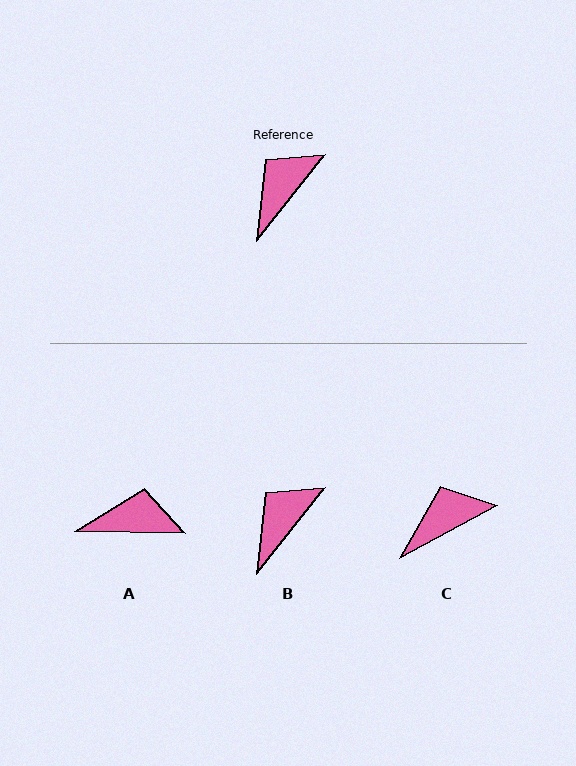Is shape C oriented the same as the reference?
No, it is off by about 23 degrees.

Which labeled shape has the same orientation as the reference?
B.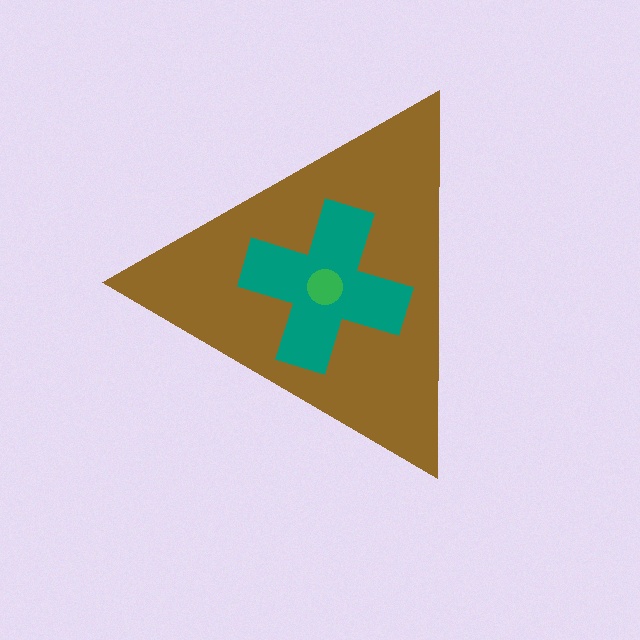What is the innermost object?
The green circle.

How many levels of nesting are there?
3.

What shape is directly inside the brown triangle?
The teal cross.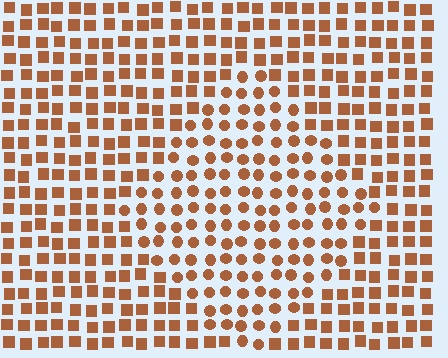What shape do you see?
I see a diamond.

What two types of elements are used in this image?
The image uses circles inside the diamond region and squares outside it.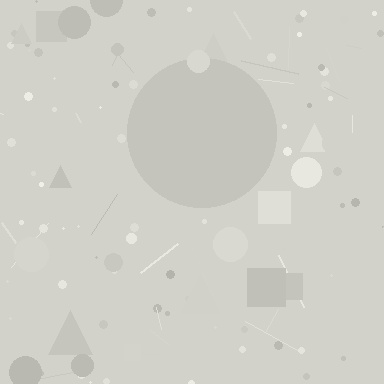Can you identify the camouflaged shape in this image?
The camouflaged shape is a circle.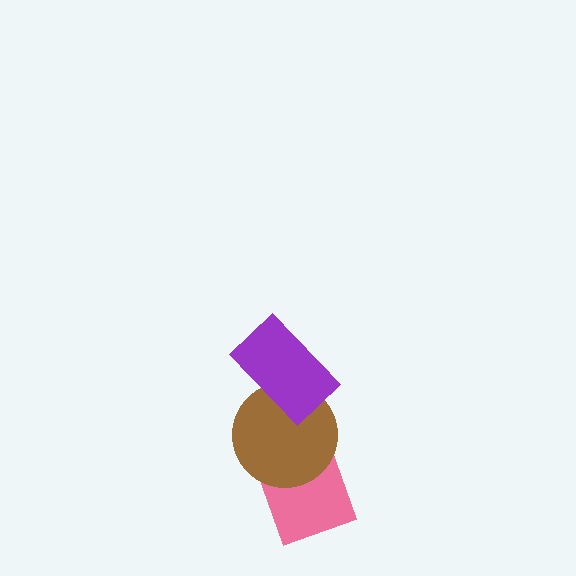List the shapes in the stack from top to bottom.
From top to bottom: the purple rectangle, the brown circle, the pink diamond.